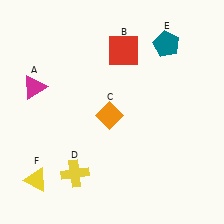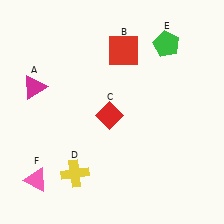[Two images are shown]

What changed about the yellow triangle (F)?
In Image 1, F is yellow. In Image 2, it changed to pink.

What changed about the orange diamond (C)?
In Image 1, C is orange. In Image 2, it changed to red.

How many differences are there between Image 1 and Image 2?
There are 3 differences between the two images.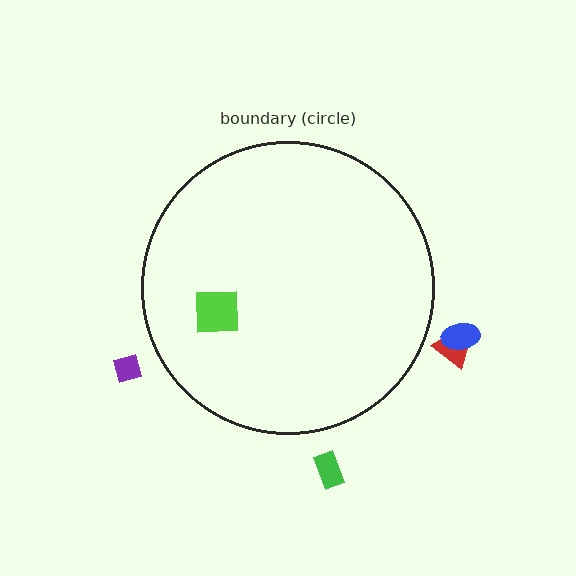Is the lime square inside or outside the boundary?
Inside.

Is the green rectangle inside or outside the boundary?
Outside.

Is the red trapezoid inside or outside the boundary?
Outside.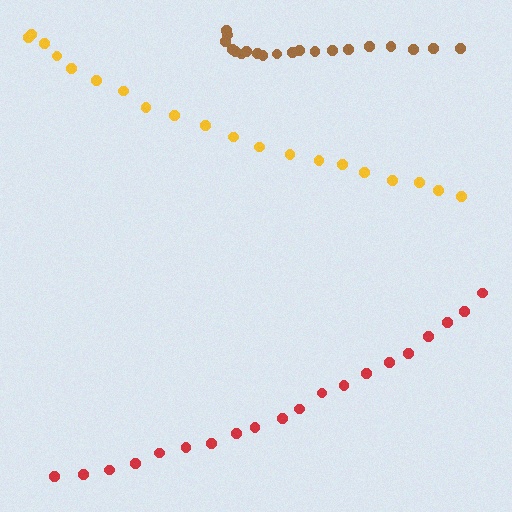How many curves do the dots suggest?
There are 3 distinct paths.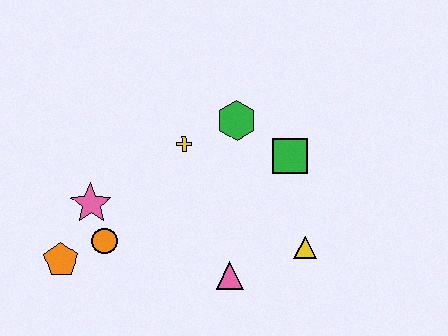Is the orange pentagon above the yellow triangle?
No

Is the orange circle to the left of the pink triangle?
Yes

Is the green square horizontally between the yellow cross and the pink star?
No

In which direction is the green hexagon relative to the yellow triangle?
The green hexagon is above the yellow triangle.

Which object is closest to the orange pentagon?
The orange circle is closest to the orange pentagon.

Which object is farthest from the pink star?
The yellow triangle is farthest from the pink star.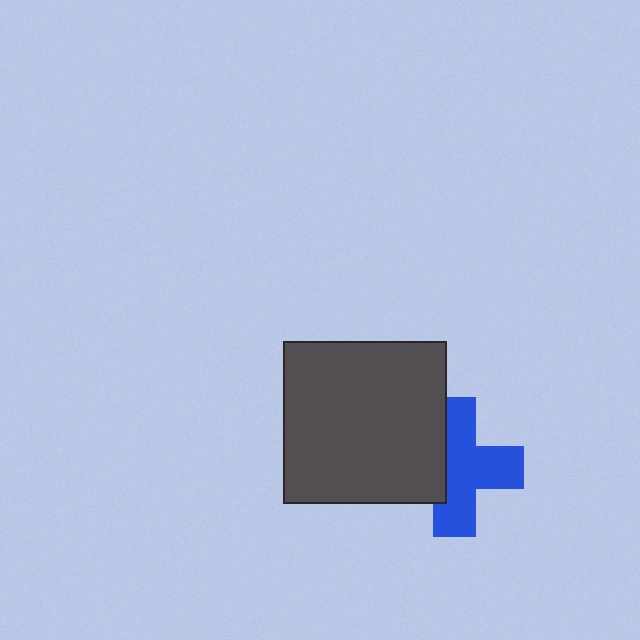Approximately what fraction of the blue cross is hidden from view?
Roughly 36% of the blue cross is hidden behind the dark gray square.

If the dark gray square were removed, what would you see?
You would see the complete blue cross.